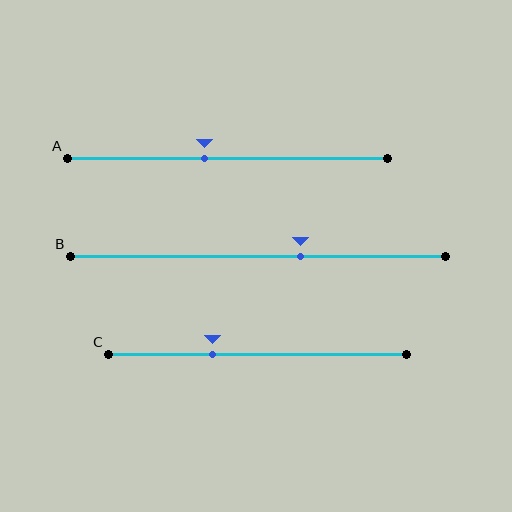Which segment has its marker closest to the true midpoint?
Segment A has its marker closest to the true midpoint.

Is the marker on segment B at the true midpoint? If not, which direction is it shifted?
No, the marker on segment B is shifted to the right by about 12% of the segment length.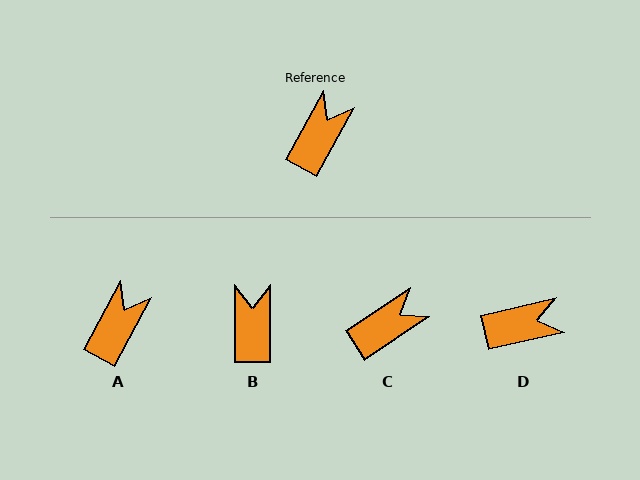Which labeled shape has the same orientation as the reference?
A.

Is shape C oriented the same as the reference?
No, it is off by about 28 degrees.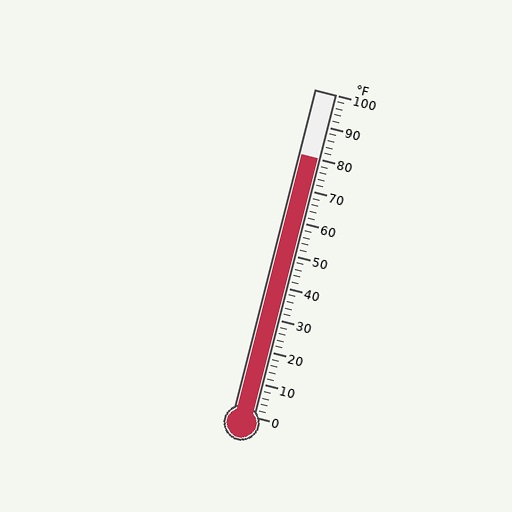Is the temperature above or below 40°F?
The temperature is above 40°F.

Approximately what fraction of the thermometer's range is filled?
The thermometer is filled to approximately 80% of its range.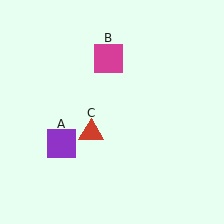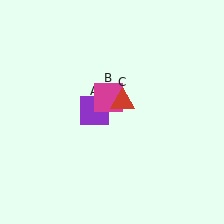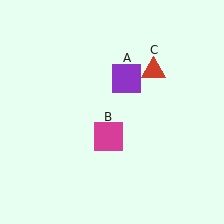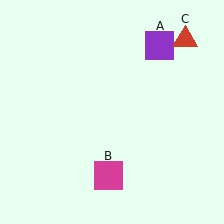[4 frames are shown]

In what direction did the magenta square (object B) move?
The magenta square (object B) moved down.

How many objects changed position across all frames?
3 objects changed position: purple square (object A), magenta square (object B), red triangle (object C).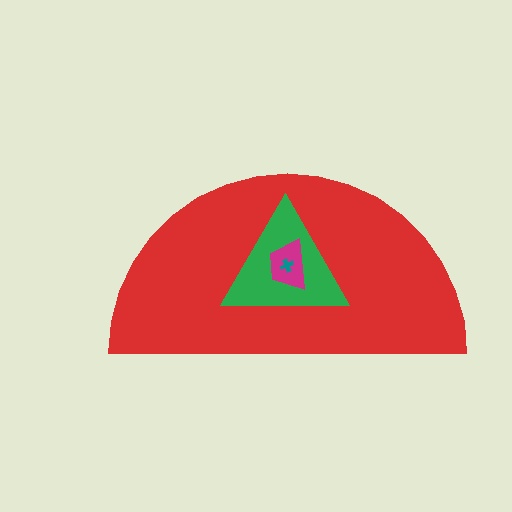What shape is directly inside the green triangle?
The magenta trapezoid.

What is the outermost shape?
The red semicircle.